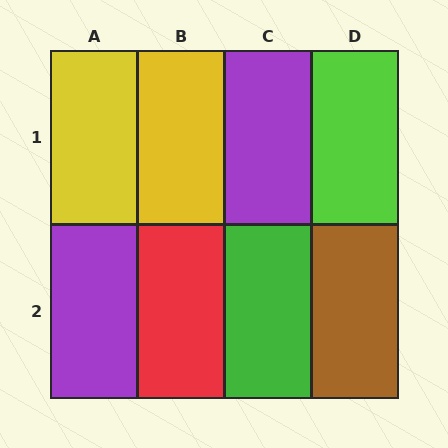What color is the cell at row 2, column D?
Brown.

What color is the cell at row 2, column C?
Green.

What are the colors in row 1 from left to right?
Yellow, yellow, purple, lime.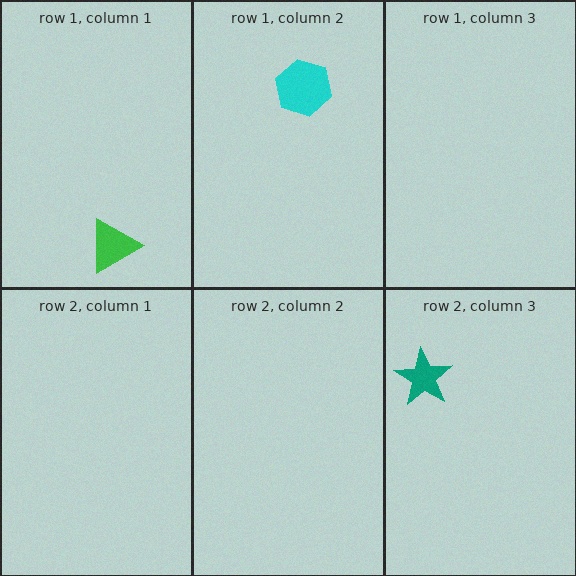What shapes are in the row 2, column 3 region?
The teal star.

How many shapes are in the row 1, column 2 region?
1.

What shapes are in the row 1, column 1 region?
The green triangle.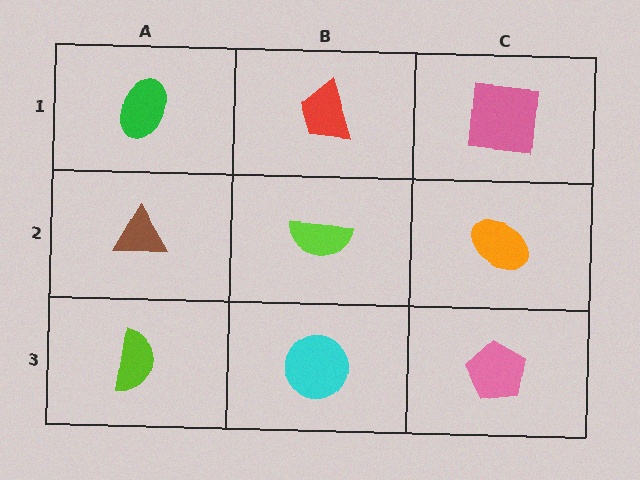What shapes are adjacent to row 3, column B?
A lime semicircle (row 2, column B), a lime semicircle (row 3, column A), a pink pentagon (row 3, column C).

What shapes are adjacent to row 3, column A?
A brown triangle (row 2, column A), a cyan circle (row 3, column B).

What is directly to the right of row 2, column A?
A lime semicircle.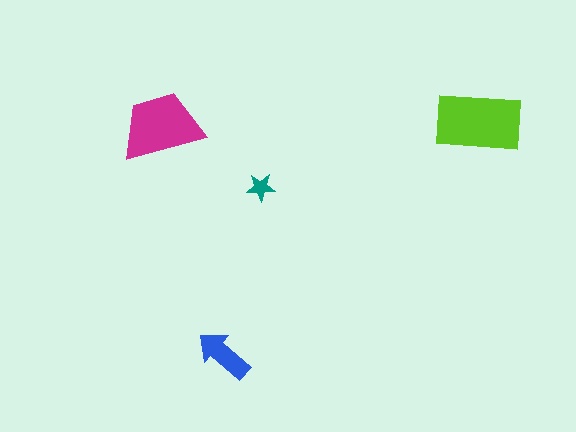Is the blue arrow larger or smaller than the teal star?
Larger.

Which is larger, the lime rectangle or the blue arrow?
The lime rectangle.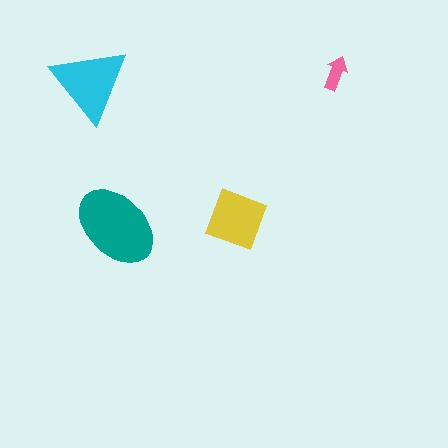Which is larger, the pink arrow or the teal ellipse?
The teal ellipse.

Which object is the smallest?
The pink arrow.